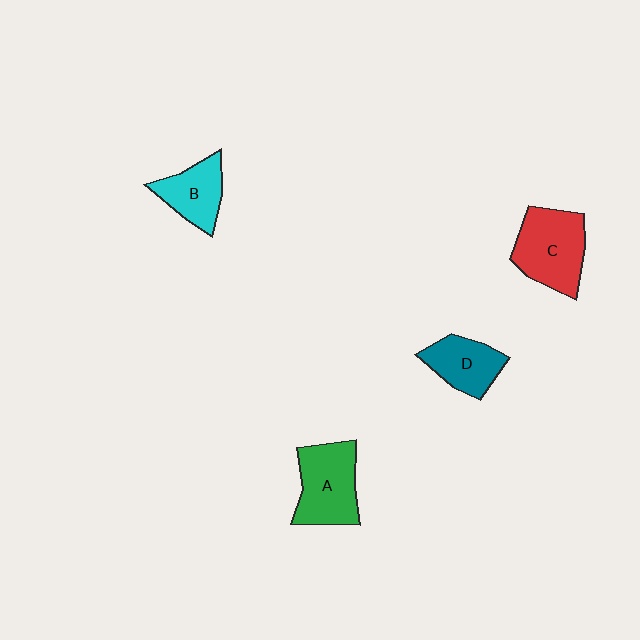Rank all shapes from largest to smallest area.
From largest to smallest: C (red), A (green), D (teal), B (cyan).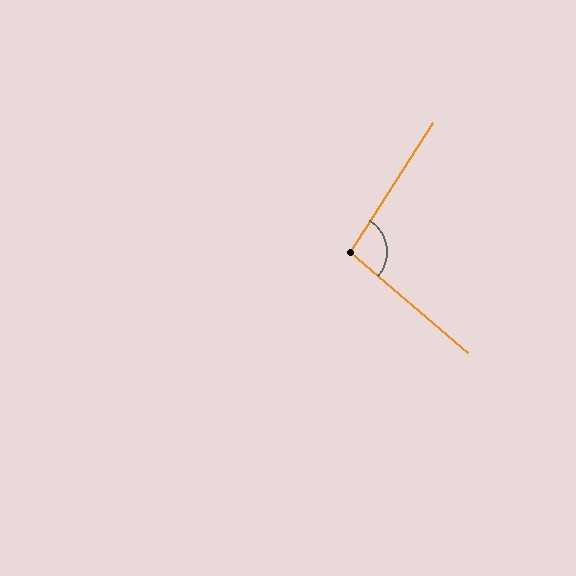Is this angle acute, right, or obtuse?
It is obtuse.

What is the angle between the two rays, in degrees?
Approximately 98 degrees.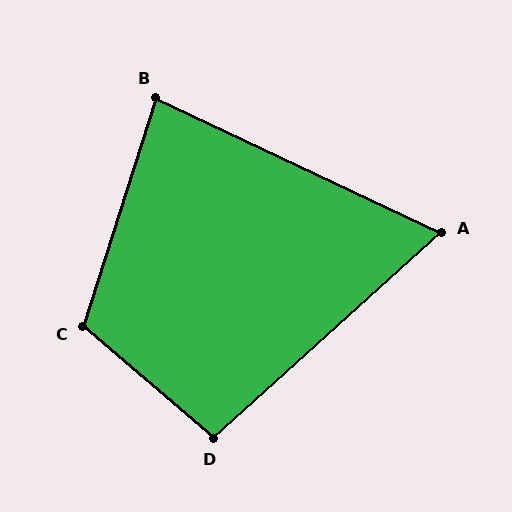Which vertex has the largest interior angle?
C, at approximately 113 degrees.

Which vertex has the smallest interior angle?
A, at approximately 67 degrees.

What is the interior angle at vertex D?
Approximately 97 degrees (obtuse).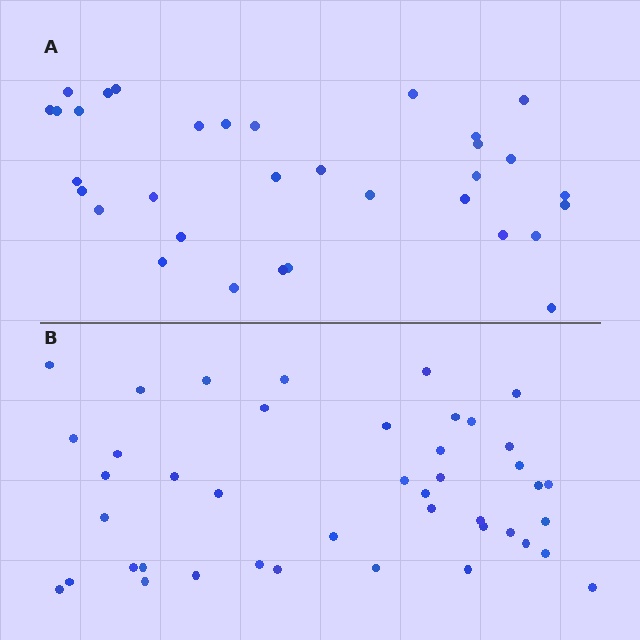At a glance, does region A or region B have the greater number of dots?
Region B (the bottom region) has more dots.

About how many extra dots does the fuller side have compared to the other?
Region B has roughly 10 or so more dots than region A.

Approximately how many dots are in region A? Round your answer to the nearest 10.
About 30 dots. (The exact count is 33, which rounds to 30.)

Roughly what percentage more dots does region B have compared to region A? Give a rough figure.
About 30% more.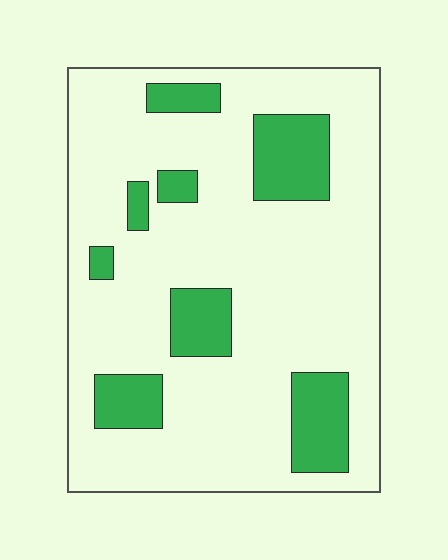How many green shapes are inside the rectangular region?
8.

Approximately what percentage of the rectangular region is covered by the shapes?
Approximately 20%.